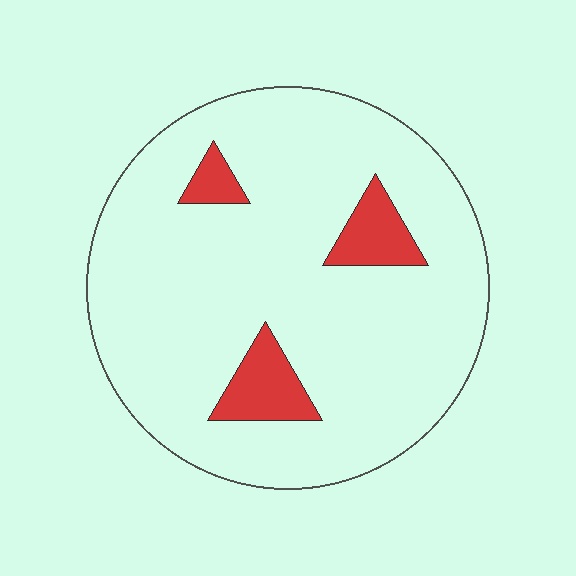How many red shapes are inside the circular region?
3.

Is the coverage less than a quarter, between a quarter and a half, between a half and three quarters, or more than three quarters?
Less than a quarter.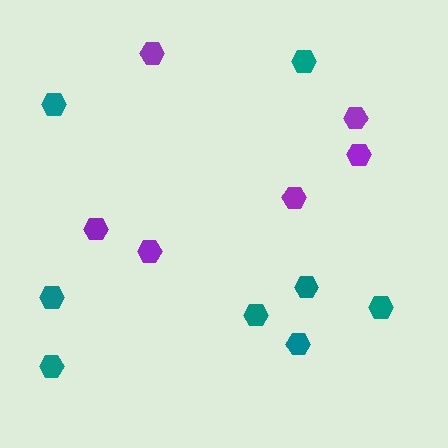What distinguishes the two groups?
There are 2 groups: one group of purple hexagons (6) and one group of teal hexagons (8).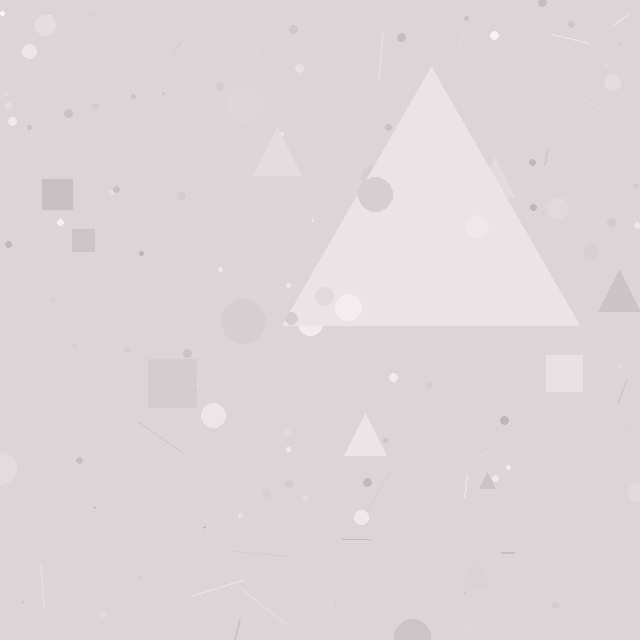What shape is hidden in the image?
A triangle is hidden in the image.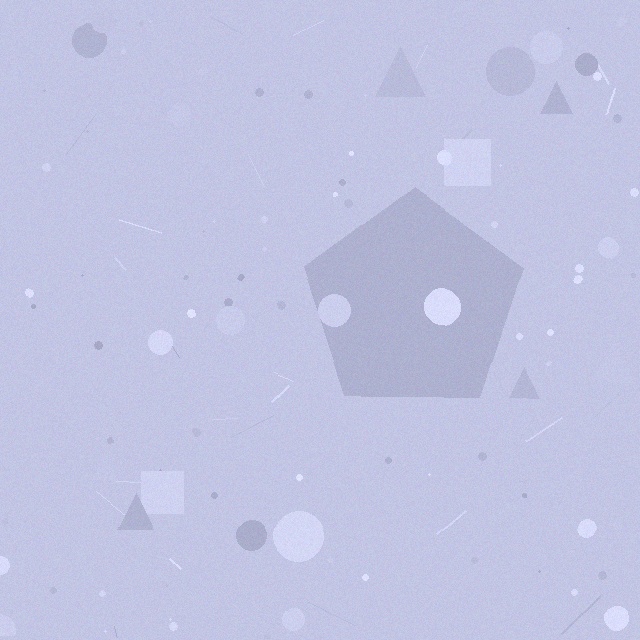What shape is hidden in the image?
A pentagon is hidden in the image.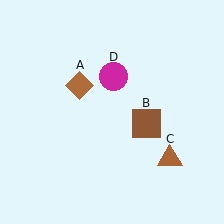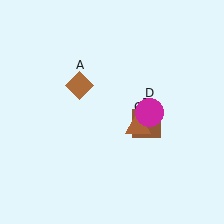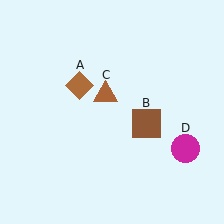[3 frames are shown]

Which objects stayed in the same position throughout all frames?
Brown diamond (object A) and brown square (object B) remained stationary.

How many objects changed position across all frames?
2 objects changed position: brown triangle (object C), magenta circle (object D).